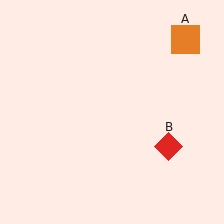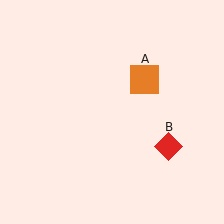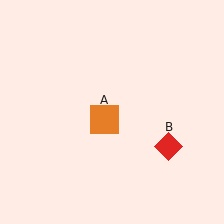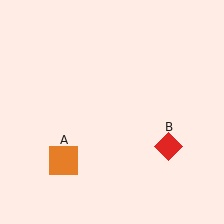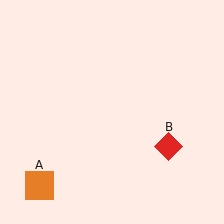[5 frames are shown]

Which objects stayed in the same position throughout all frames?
Red diamond (object B) remained stationary.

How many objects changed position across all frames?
1 object changed position: orange square (object A).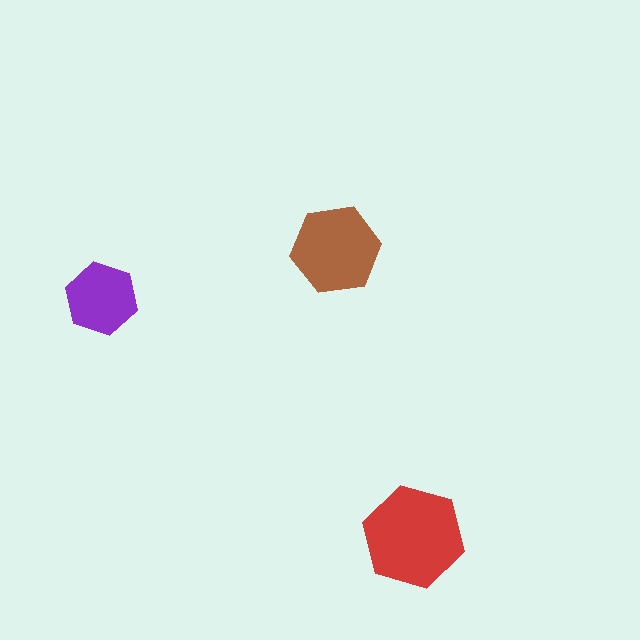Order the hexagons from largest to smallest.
the red one, the brown one, the purple one.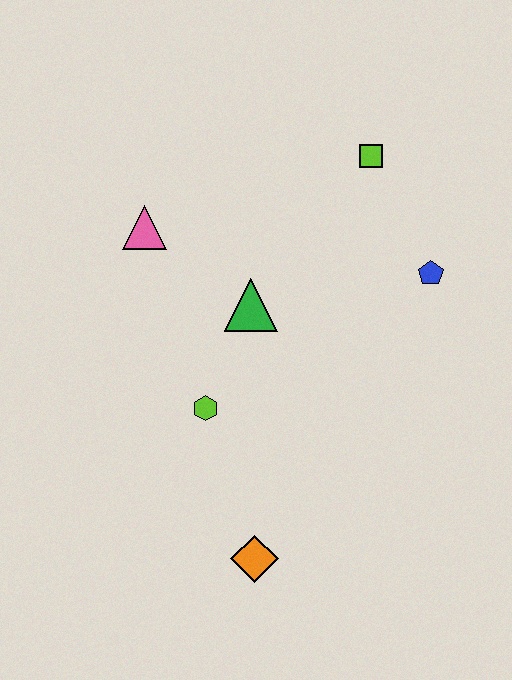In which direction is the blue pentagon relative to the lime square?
The blue pentagon is below the lime square.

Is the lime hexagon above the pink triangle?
No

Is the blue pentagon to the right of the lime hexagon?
Yes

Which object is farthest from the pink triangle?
The orange diamond is farthest from the pink triangle.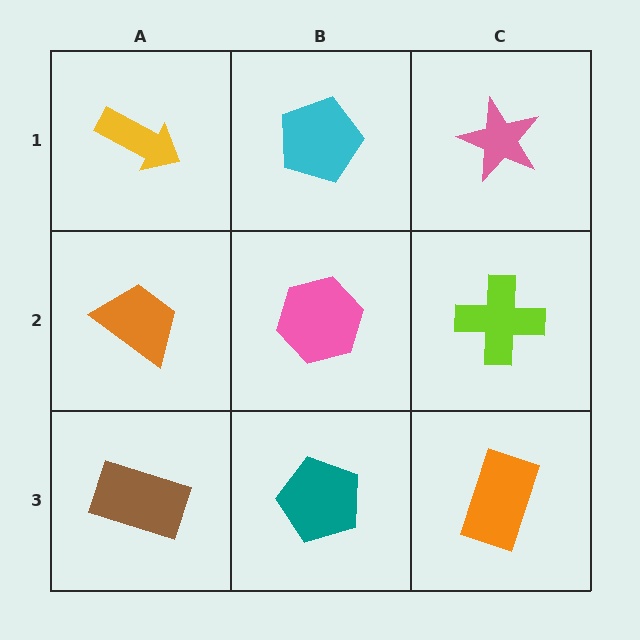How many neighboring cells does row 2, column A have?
3.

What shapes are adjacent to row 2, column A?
A yellow arrow (row 1, column A), a brown rectangle (row 3, column A), a pink hexagon (row 2, column B).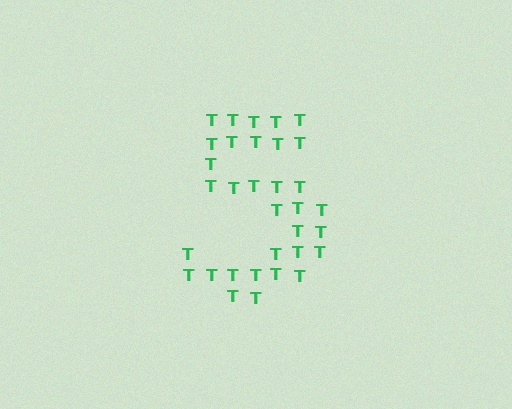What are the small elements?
The small elements are letter T's.